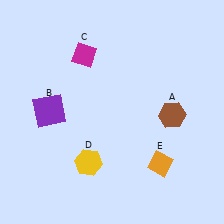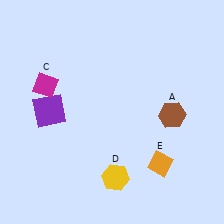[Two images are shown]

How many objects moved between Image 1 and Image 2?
2 objects moved between the two images.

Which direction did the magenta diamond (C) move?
The magenta diamond (C) moved left.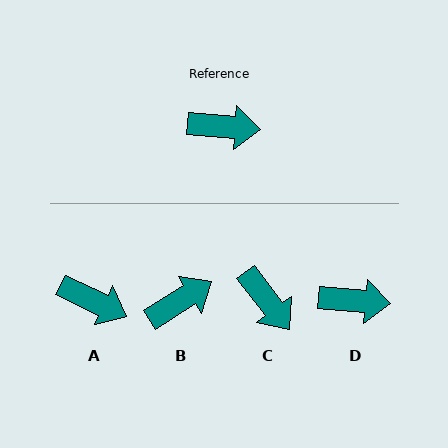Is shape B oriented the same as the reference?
No, it is off by about 37 degrees.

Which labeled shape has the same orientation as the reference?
D.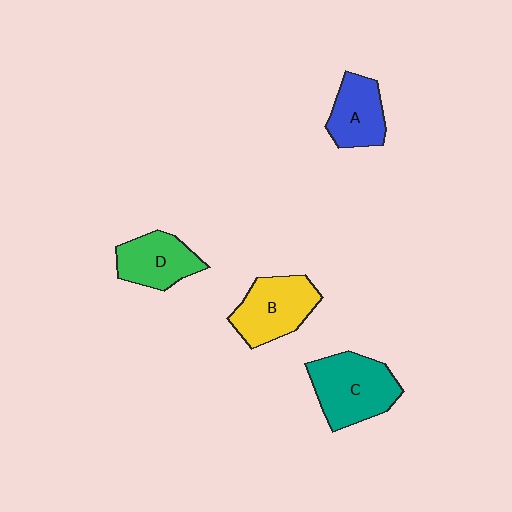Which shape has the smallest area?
Shape A (blue).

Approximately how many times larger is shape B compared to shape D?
Approximately 1.2 times.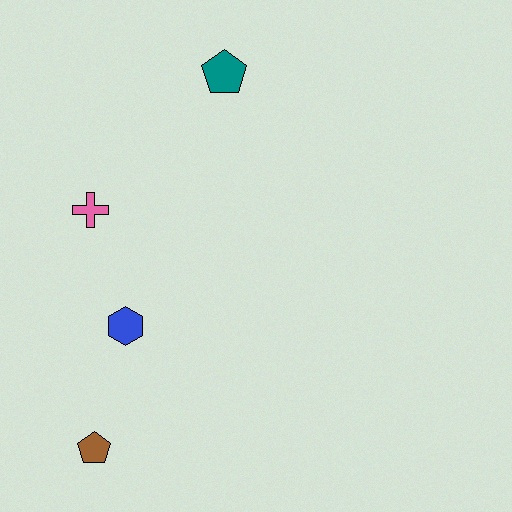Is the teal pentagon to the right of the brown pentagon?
Yes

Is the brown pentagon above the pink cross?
No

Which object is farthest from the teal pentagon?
The brown pentagon is farthest from the teal pentagon.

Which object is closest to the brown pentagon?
The blue hexagon is closest to the brown pentagon.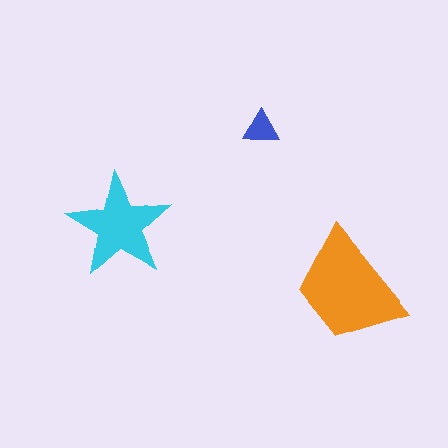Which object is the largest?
The orange trapezoid.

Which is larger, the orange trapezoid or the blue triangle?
The orange trapezoid.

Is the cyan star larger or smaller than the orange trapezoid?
Smaller.